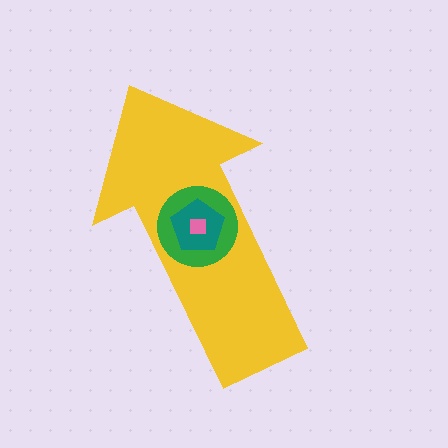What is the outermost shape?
The yellow arrow.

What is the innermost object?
The pink square.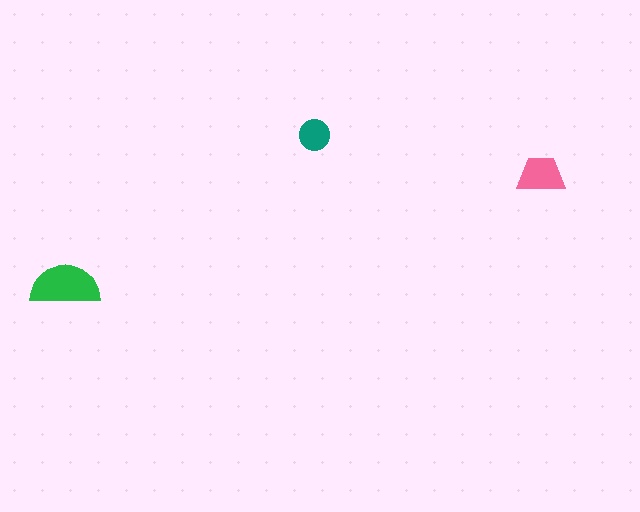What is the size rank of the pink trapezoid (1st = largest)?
2nd.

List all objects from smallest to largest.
The teal circle, the pink trapezoid, the green semicircle.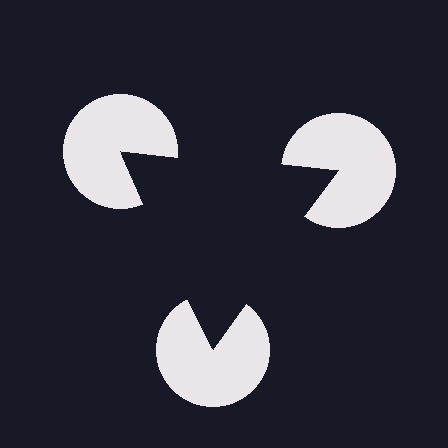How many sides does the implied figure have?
3 sides.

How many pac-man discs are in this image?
There are 3 — one at each vertex of the illusory triangle.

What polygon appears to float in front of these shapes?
An illusory triangle — its edges are inferred from the aligned wedge cuts in the pac-man discs, not physically drawn.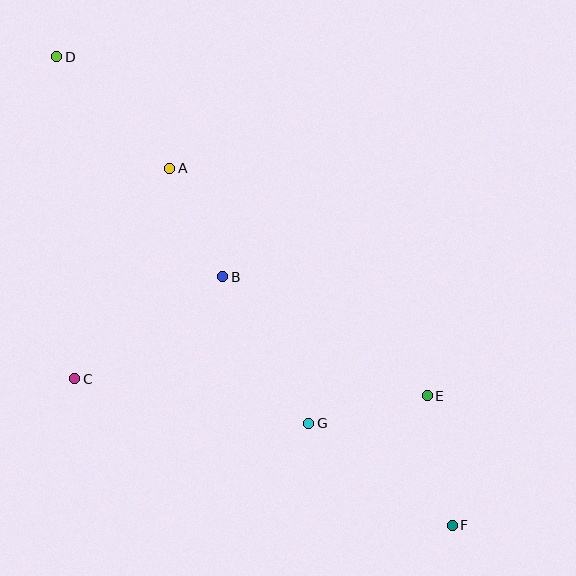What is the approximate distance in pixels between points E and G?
The distance between E and G is approximately 121 pixels.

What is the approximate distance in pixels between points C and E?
The distance between C and E is approximately 353 pixels.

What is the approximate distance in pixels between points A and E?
The distance between A and E is approximately 343 pixels.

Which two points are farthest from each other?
Points D and F are farthest from each other.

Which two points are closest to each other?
Points A and B are closest to each other.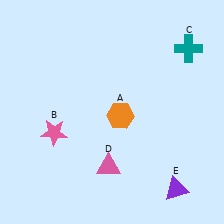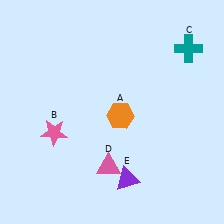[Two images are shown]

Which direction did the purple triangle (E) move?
The purple triangle (E) moved left.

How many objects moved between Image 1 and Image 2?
1 object moved between the two images.